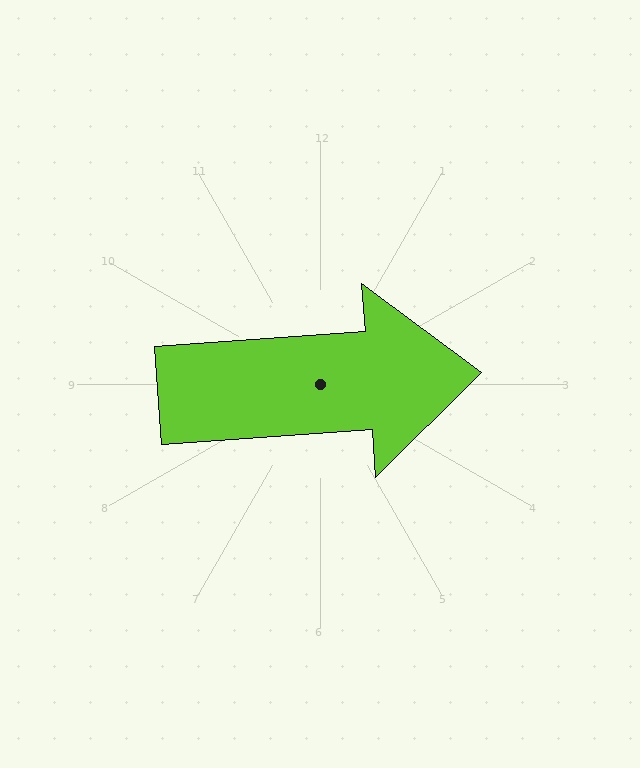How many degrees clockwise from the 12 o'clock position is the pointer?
Approximately 86 degrees.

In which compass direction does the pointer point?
East.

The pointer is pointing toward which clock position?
Roughly 3 o'clock.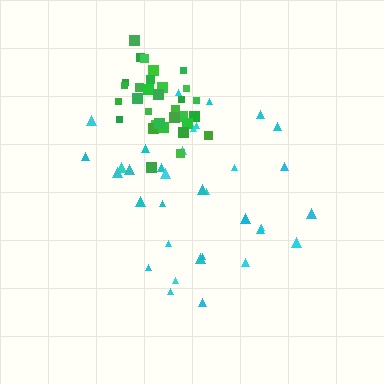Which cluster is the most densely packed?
Green.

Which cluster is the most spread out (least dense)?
Cyan.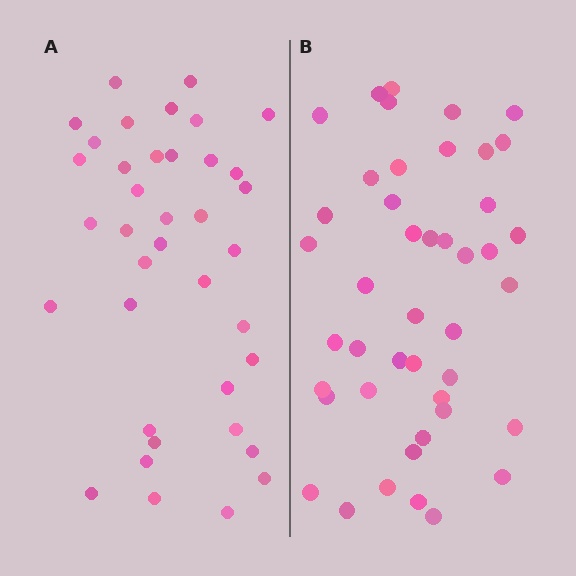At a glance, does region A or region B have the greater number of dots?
Region B (the right region) has more dots.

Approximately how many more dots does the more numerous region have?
Region B has about 6 more dots than region A.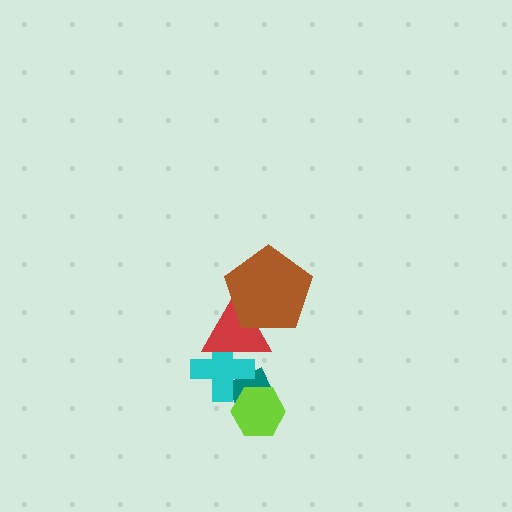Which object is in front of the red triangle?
The brown pentagon is in front of the red triangle.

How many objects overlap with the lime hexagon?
1 object overlaps with the lime hexagon.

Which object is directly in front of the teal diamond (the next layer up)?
The cyan cross is directly in front of the teal diamond.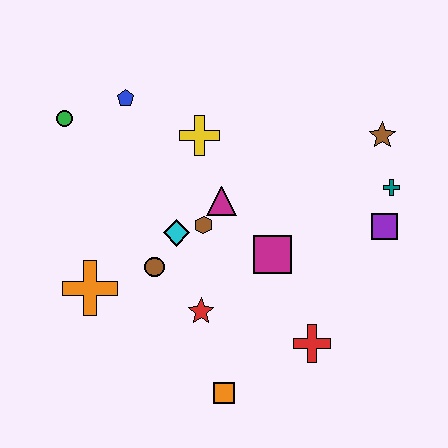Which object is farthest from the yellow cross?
The orange square is farthest from the yellow cross.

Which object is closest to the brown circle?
The cyan diamond is closest to the brown circle.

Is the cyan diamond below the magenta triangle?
Yes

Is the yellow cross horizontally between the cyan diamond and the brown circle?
No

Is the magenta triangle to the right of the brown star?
No